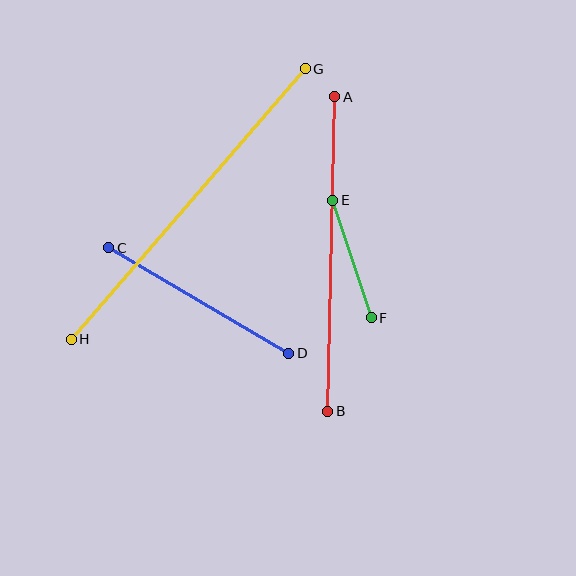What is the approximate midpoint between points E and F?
The midpoint is at approximately (352, 259) pixels.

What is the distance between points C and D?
The distance is approximately 209 pixels.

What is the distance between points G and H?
The distance is approximately 357 pixels.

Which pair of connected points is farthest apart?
Points G and H are farthest apart.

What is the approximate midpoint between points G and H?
The midpoint is at approximately (188, 204) pixels.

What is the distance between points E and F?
The distance is approximately 124 pixels.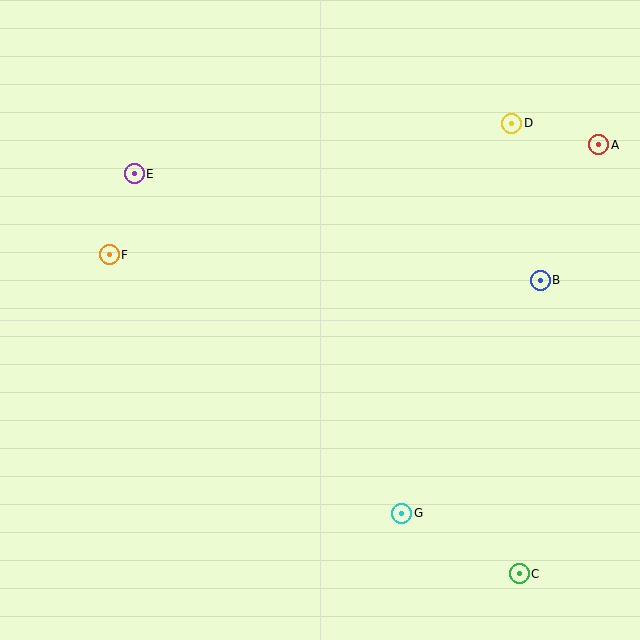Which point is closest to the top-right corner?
Point A is closest to the top-right corner.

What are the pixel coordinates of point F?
Point F is at (109, 255).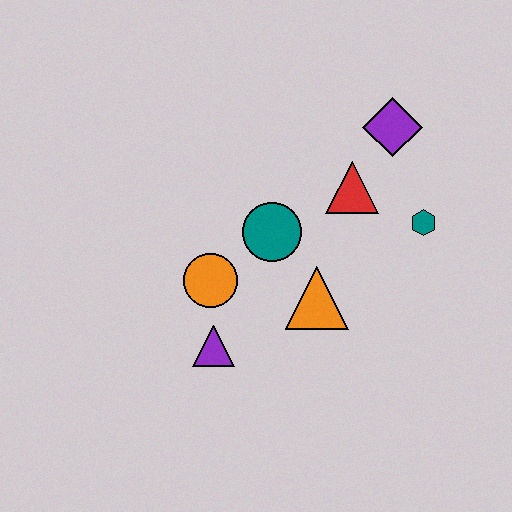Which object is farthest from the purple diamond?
The purple triangle is farthest from the purple diamond.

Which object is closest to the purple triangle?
The orange circle is closest to the purple triangle.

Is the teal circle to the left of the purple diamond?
Yes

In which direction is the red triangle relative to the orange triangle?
The red triangle is above the orange triangle.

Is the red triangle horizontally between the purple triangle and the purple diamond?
Yes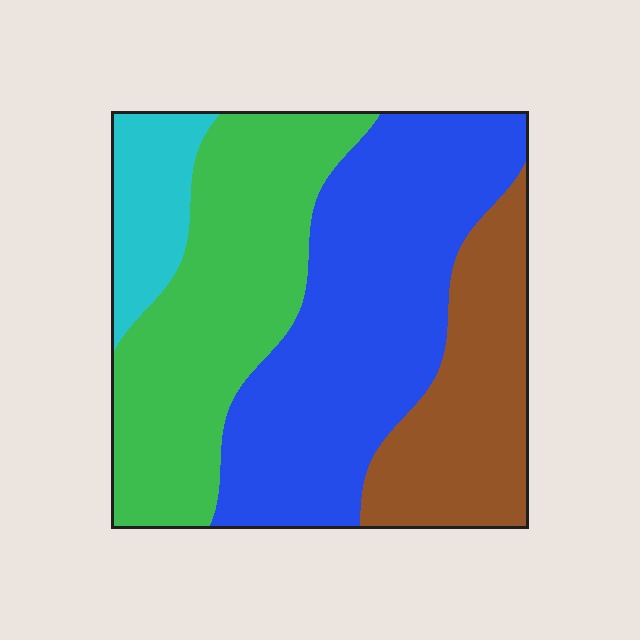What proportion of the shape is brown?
Brown takes up less than a quarter of the shape.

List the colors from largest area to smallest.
From largest to smallest: blue, green, brown, cyan.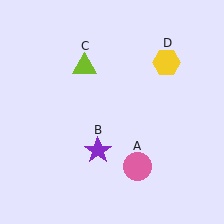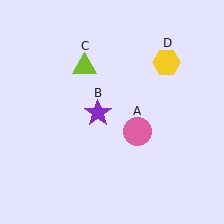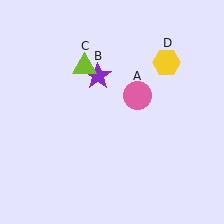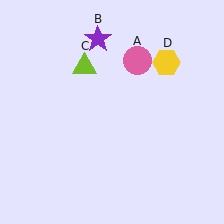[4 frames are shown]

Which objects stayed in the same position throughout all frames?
Lime triangle (object C) and yellow hexagon (object D) remained stationary.